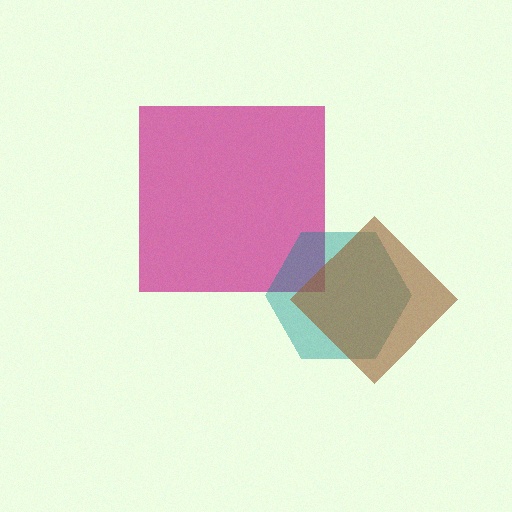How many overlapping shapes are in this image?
There are 3 overlapping shapes in the image.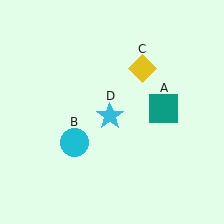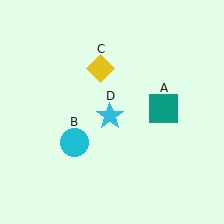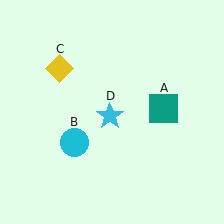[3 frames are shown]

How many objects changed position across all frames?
1 object changed position: yellow diamond (object C).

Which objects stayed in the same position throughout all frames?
Teal square (object A) and cyan circle (object B) and cyan star (object D) remained stationary.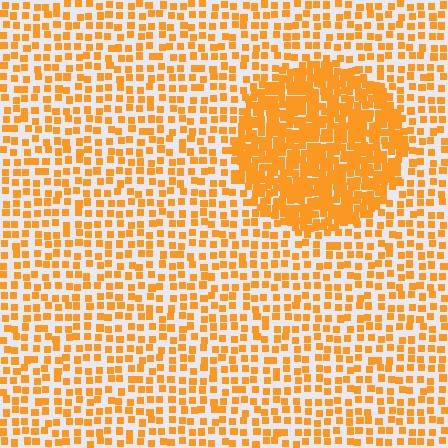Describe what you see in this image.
The image contains small orange elements arranged at two different densities. A circle-shaped region is visible where the elements are more densely packed than the surrounding area.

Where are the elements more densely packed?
The elements are more densely packed inside the circle boundary.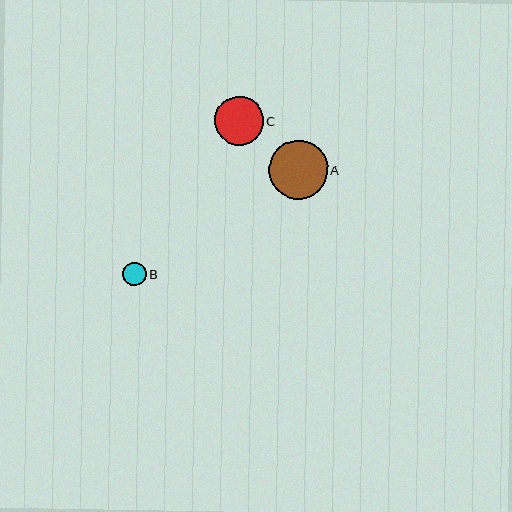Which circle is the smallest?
Circle B is the smallest with a size of approximately 23 pixels.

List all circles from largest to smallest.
From largest to smallest: A, C, B.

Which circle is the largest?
Circle A is the largest with a size of approximately 58 pixels.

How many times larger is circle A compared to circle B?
Circle A is approximately 2.5 times the size of circle B.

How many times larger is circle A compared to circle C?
Circle A is approximately 1.2 times the size of circle C.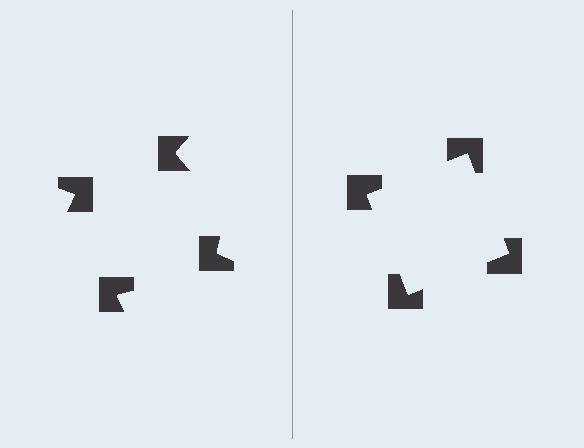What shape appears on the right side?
An illusory square.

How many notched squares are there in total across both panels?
8 — 4 on each side.